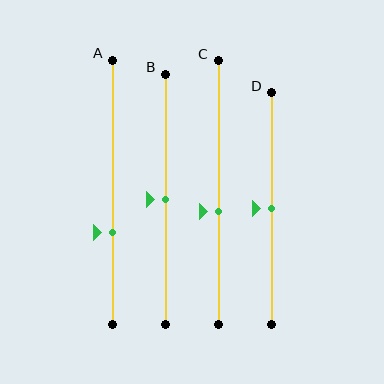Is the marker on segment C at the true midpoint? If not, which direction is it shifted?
No, the marker on segment C is shifted downward by about 7% of the segment length.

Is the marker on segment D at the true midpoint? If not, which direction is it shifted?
Yes, the marker on segment D is at the true midpoint.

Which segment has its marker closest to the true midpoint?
Segment B has its marker closest to the true midpoint.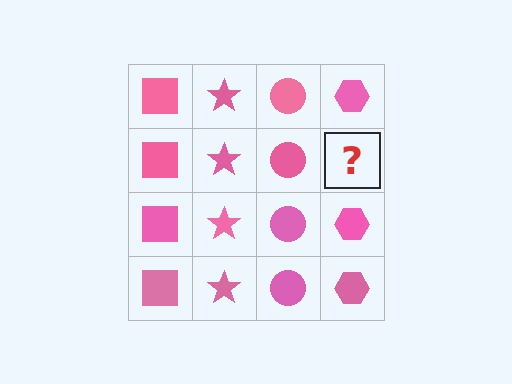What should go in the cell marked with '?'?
The missing cell should contain a pink hexagon.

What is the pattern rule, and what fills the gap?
The rule is that each column has a consistent shape. The gap should be filled with a pink hexagon.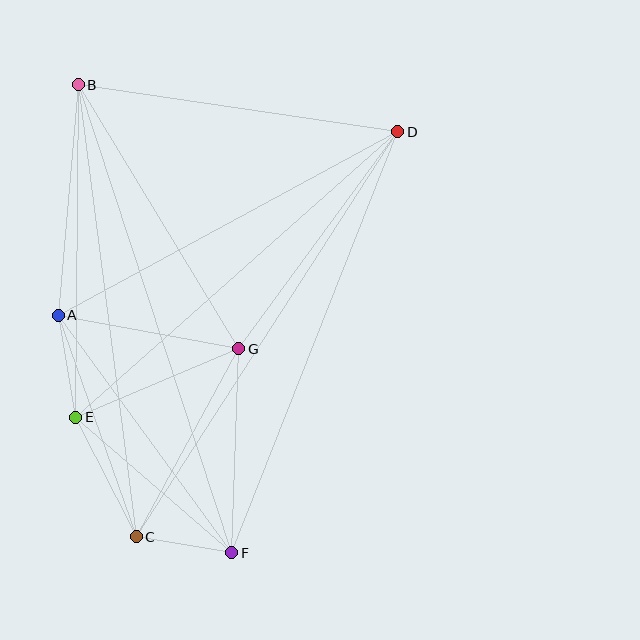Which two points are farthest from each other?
Points B and F are farthest from each other.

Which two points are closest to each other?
Points C and F are closest to each other.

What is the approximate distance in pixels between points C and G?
The distance between C and G is approximately 214 pixels.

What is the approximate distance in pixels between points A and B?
The distance between A and B is approximately 231 pixels.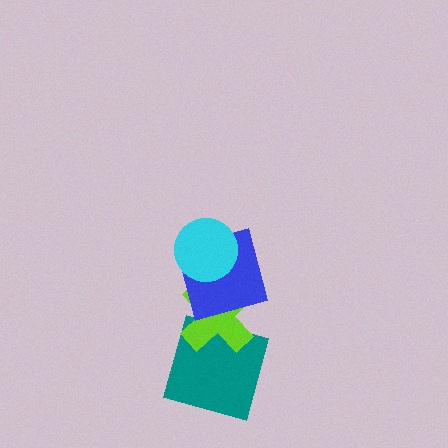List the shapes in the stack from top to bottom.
From top to bottom: the cyan circle, the blue square, the lime cross, the teal square.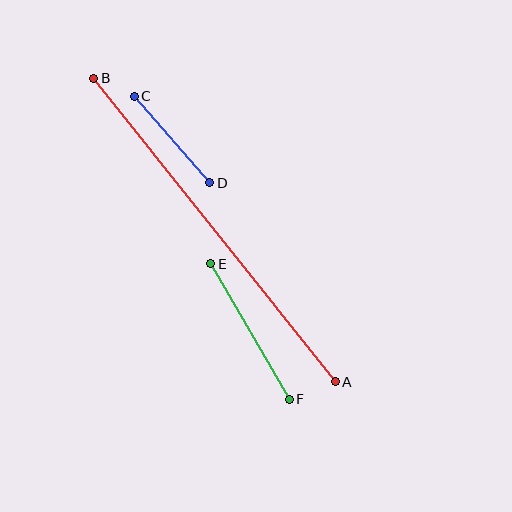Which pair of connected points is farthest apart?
Points A and B are farthest apart.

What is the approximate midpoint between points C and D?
The midpoint is at approximately (172, 140) pixels.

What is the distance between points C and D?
The distance is approximately 115 pixels.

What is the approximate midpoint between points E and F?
The midpoint is at approximately (250, 331) pixels.